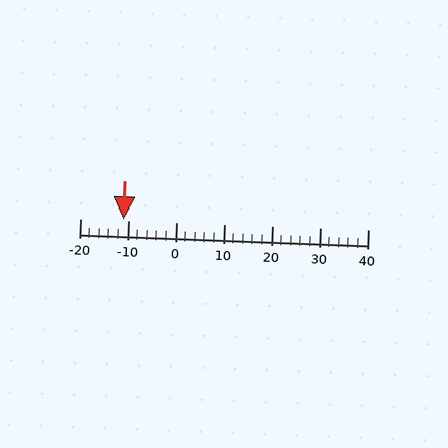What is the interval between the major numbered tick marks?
The major tick marks are spaced 10 units apart.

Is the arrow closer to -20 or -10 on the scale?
The arrow is closer to -10.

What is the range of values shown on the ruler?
The ruler shows values from -20 to 40.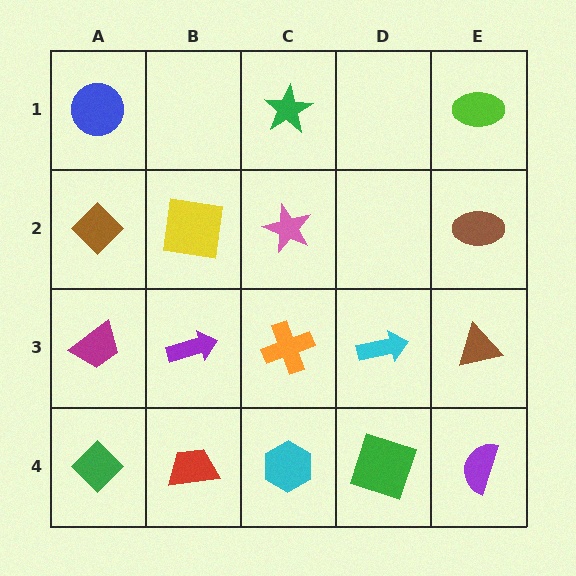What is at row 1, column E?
A lime ellipse.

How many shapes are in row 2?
4 shapes.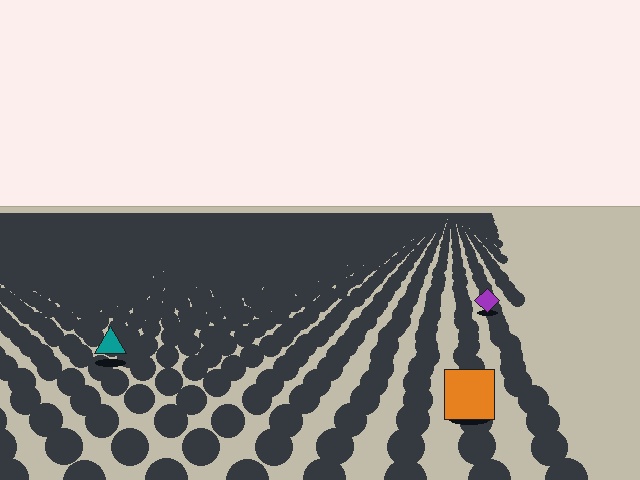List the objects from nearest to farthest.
From nearest to farthest: the orange square, the teal triangle, the purple diamond.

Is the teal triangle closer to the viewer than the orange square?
No. The orange square is closer — you can tell from the texture gradient: the ground texture is coarser near it.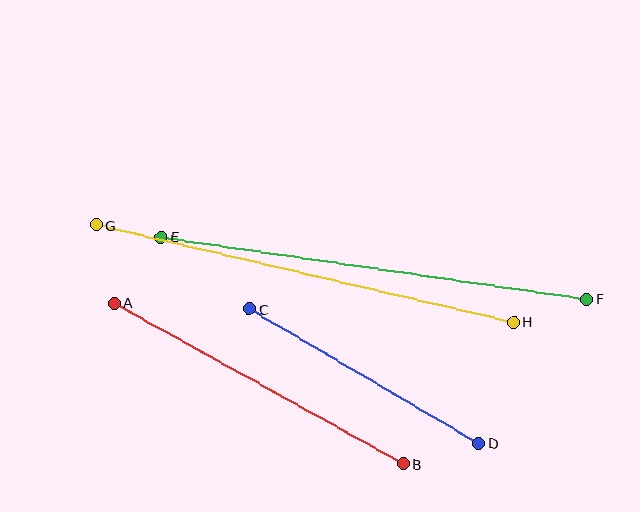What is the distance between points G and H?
The distance is approximately 429 pixels.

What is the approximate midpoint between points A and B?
The midpoint is at approximately (258, 383) pixels.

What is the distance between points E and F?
The distance is approximately 430 pixels.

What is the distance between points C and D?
The distance is approximately 266 pixels.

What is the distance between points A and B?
The distance is approximately 331 pixels.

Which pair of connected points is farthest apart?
Points E and F are farthest apart.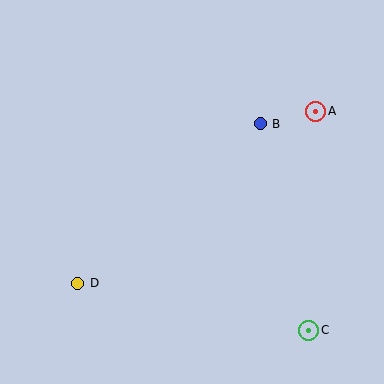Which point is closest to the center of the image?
Point B at (260, 124) is closest to the center.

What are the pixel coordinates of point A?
Point A is at (316, 111).